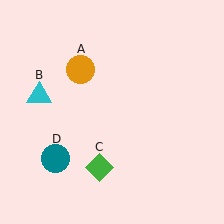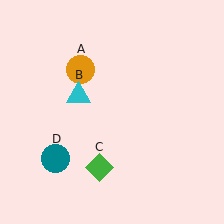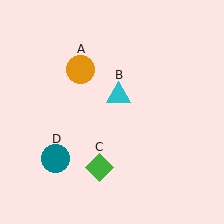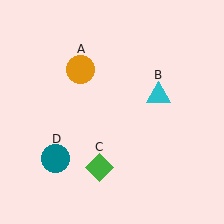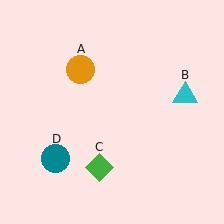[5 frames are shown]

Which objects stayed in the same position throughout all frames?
Orange circle (object A) and green diamond (object C) and teal circle (object D) remained stationary.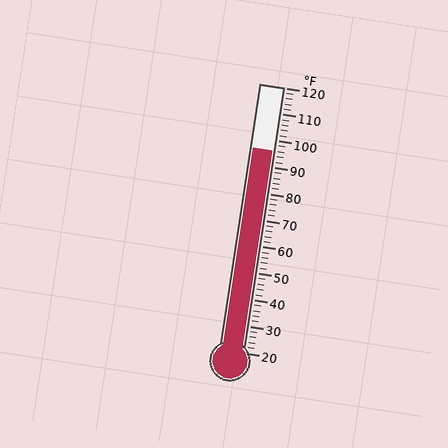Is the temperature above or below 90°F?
The temperature is above 90°F.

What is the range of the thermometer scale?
The thermometer scale ranges from 20°F to 120°F.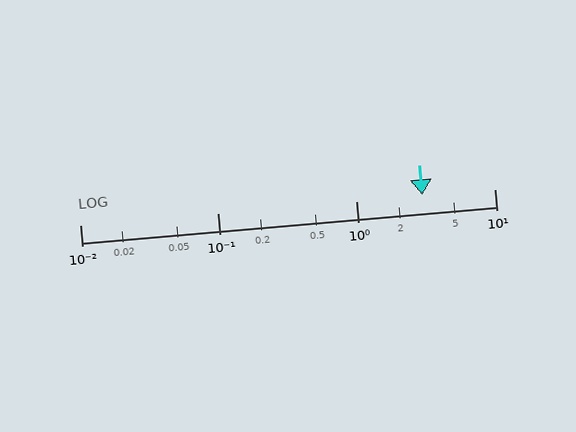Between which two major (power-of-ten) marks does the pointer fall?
The pointer is between 1 and 10.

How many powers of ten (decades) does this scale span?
The scale spans 3 decades, from 0.01 to 10.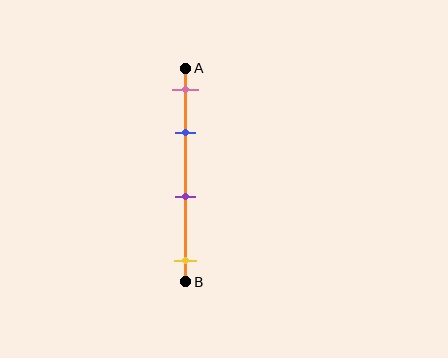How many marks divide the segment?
There are 4 marks dividing the segment.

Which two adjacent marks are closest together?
The pink and blue marks are the closest adjacent pair.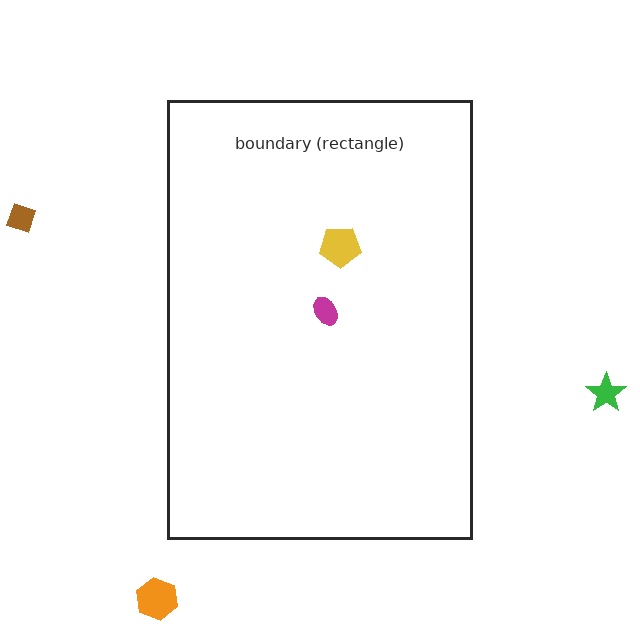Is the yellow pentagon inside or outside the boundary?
Inside.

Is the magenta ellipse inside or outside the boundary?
Inside.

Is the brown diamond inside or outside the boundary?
Outside.